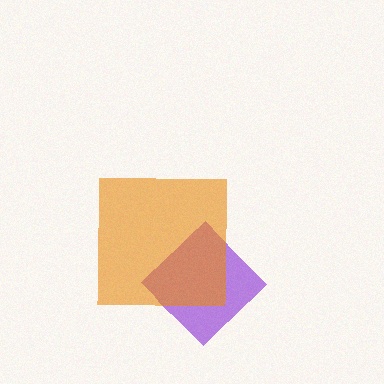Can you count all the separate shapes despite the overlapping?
Yes, there are 2 separate shapes.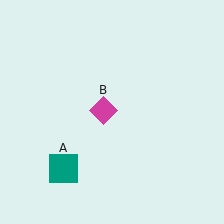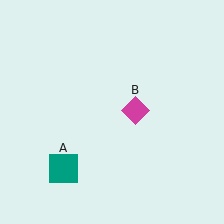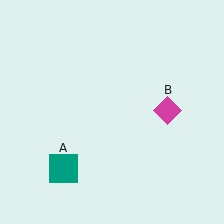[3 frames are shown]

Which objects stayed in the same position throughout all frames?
Teal square (object A) remained stationary.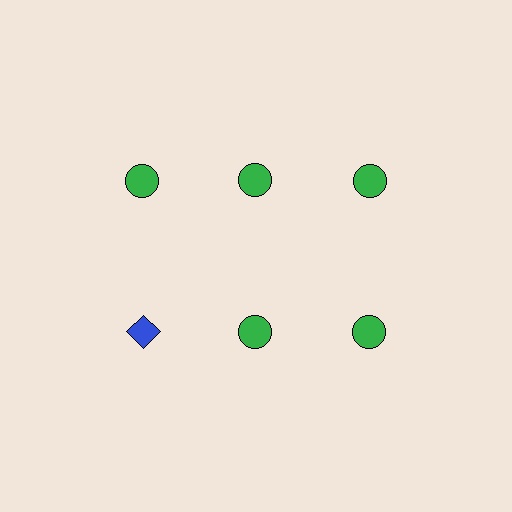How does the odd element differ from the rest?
It differs in both color (blue instead of green) and shape (diamond instead of circle).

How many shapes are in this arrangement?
There are 6 shapes arranged in a grid pattern.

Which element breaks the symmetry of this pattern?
The blue diamond in the second row, leftmost column breaks the symmetry. All other shapes are green circles.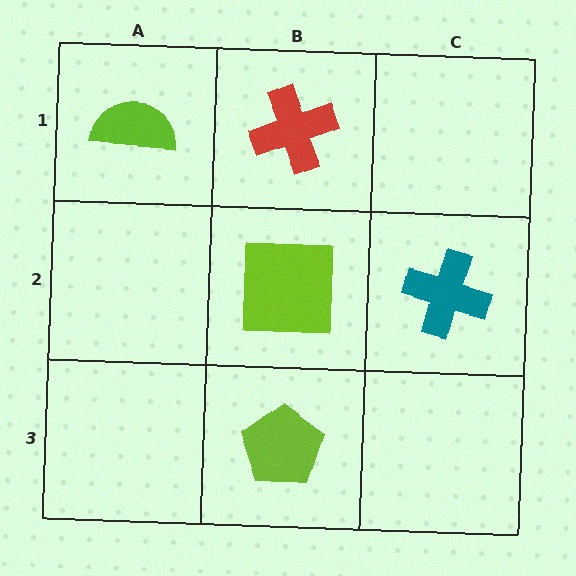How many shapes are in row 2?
2 shapes.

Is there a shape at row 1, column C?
No, that cell is empty.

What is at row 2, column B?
A lime square.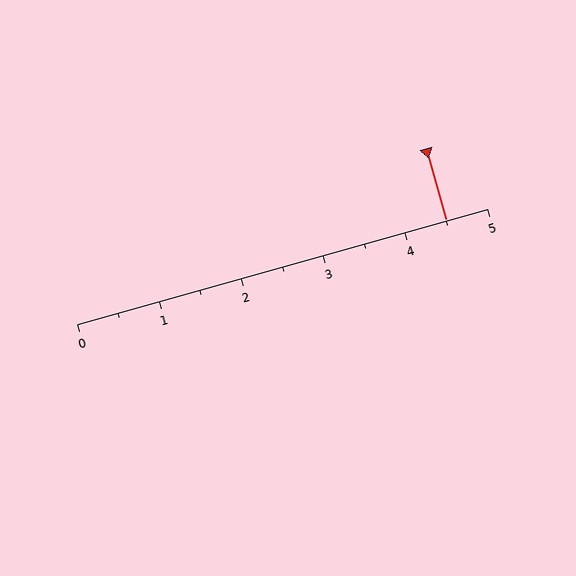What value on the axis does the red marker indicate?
The marker indicates approximately 4.5.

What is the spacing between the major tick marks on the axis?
The major ticks are spaced 1 apart.